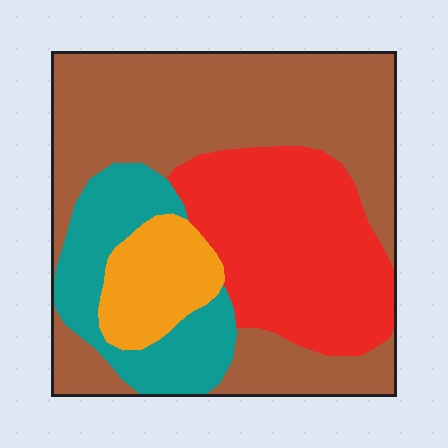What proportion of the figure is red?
Red takes up about one quarter (1/4) of the figure.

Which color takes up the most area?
Brown, at roughly 45%.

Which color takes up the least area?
Orange, at roughly 10%.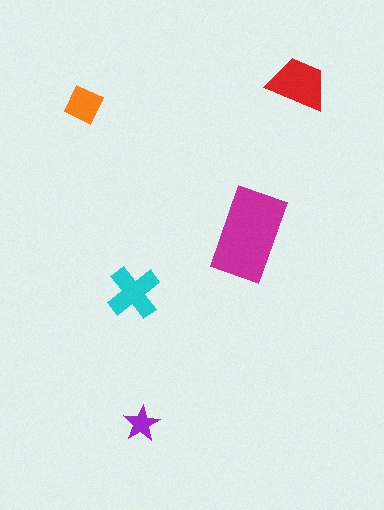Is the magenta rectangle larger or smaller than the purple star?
Larger.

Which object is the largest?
The magenta rectangle.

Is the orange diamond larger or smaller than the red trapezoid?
Smaller.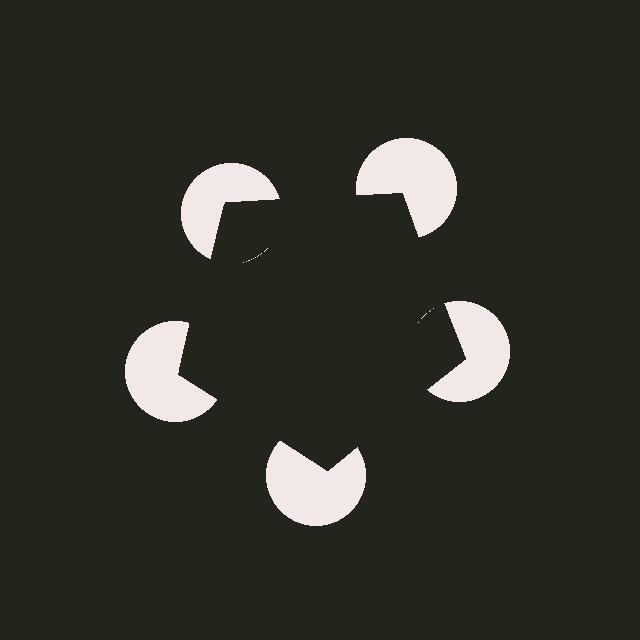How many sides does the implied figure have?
5 sides.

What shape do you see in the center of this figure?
An illusory pentagon — its edges are inferred from the aligned wedge cuts in the pac-man discs, not physically drawn.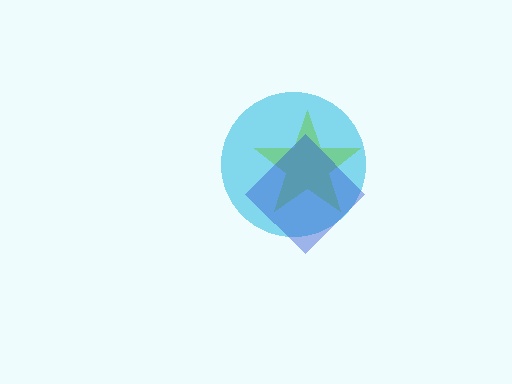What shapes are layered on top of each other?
The layered shapes are: a cyan circle, a lime star, a blue diamond.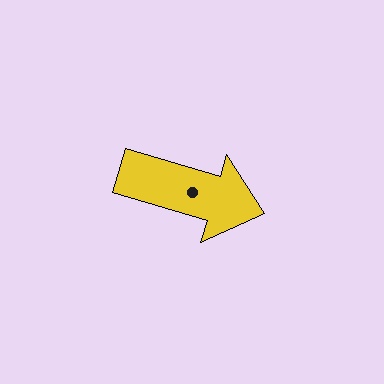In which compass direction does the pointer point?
East.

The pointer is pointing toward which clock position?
Roughly 4 o'clock.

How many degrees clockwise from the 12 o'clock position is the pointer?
Approximately 107 degrees.